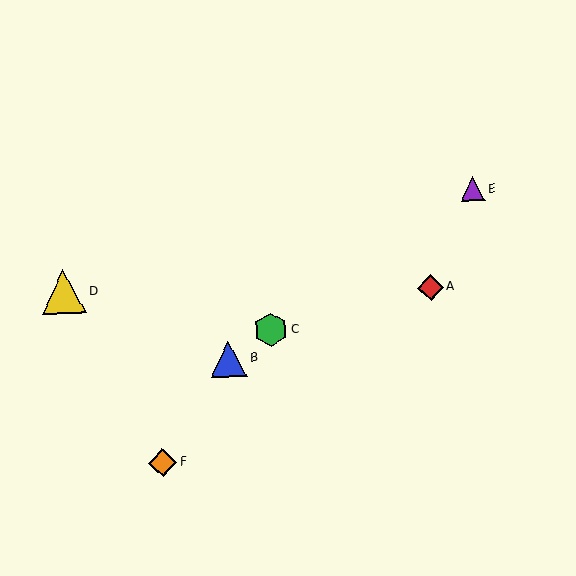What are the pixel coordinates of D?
Object D is at (64, 292).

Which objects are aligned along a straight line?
Objects B, C, E are aligned along a straight line.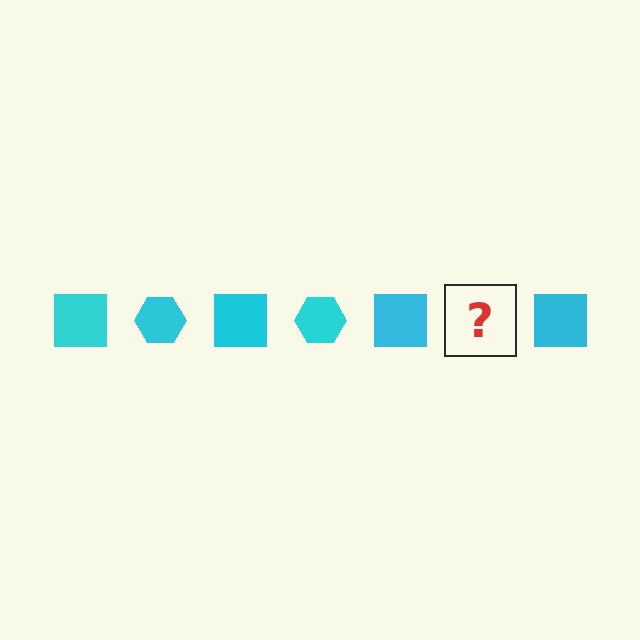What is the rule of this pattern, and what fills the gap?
The rule is that the pattern cycles through square, hexagon shapes in cyan. The gap should be filled with a cyan hexagon.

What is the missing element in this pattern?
The missing element is a cyan hexagon.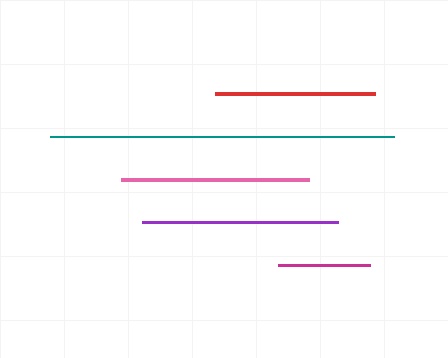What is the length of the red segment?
The red segment is approximately 160 pixels long.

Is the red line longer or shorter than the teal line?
The teal line is longer than the red line.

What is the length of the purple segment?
The purple segment is approximately 196 pixels long.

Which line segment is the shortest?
The magenta line is the shortest at approximately 92 pixels.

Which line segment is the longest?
The teal line is the longest at approximately 345 pixels.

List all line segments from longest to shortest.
From longest to shortest: teal, purple, pink, red, magenta.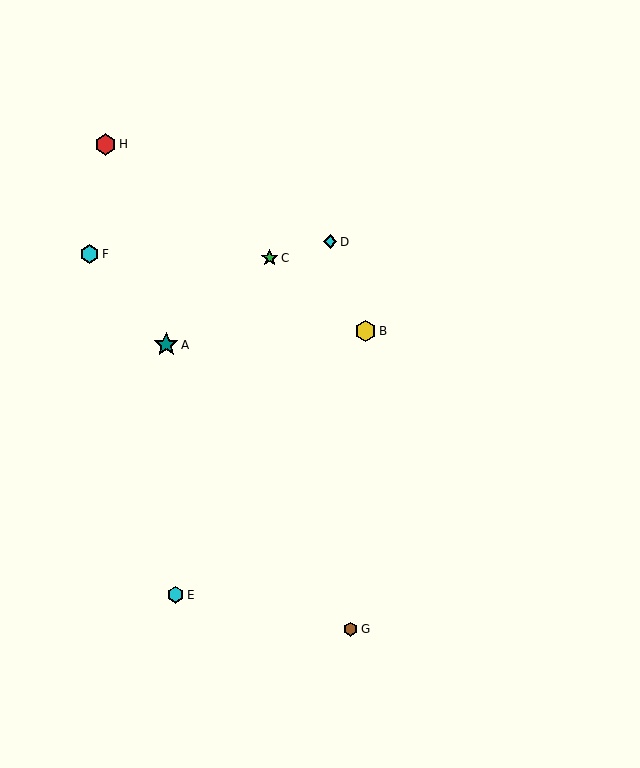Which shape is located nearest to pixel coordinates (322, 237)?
The cyan diamond (labeled D) at (330, 242) is nearest to that location.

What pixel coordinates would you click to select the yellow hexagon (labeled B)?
Click at (366, 331) to select the yellow hexagon B.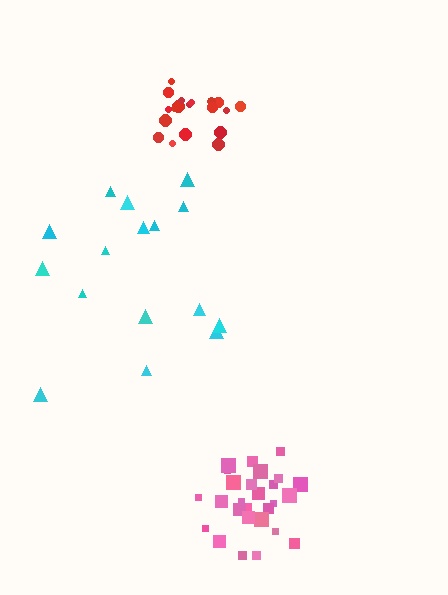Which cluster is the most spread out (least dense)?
Cyan.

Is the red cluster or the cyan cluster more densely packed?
Red.